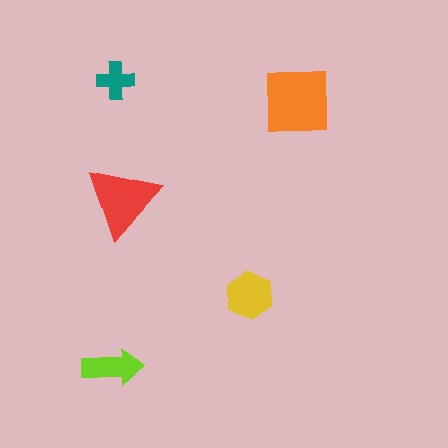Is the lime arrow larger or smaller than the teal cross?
Larger.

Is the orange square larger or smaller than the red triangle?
Larger.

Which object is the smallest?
The teal cross.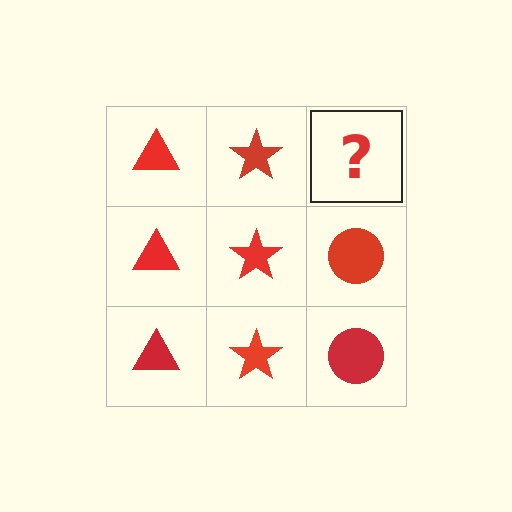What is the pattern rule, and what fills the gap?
The rule is that each column has a consistent shape. The gap should be filled with a red circle.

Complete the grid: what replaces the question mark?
The question mark should be replaced with a red circle.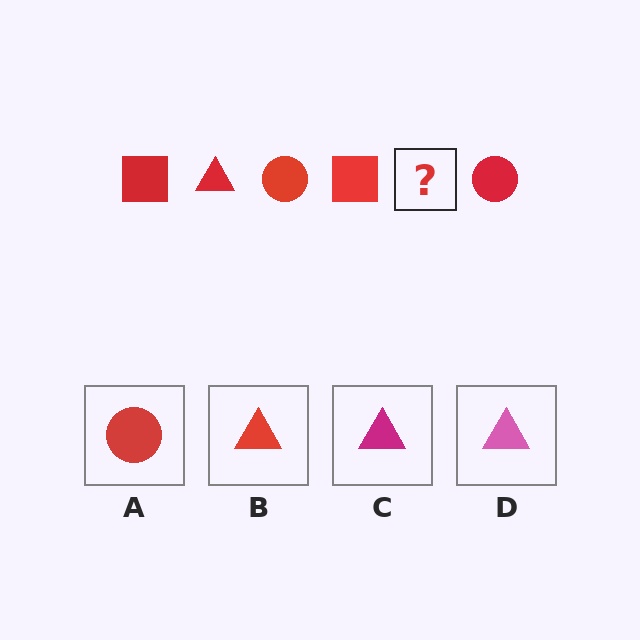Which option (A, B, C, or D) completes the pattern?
B.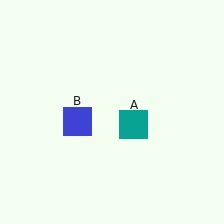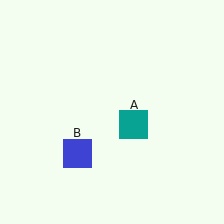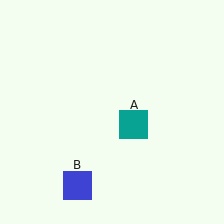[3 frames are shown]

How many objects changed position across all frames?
1 object changed position: blue square (object B).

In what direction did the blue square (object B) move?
The blue square (object B) moved down.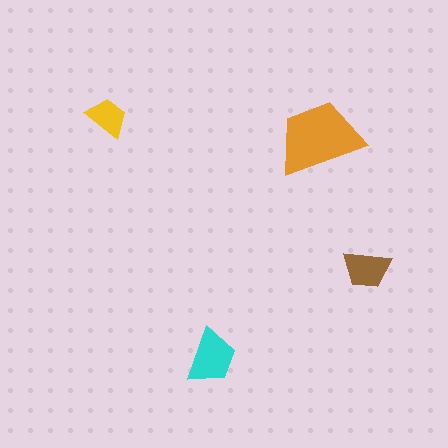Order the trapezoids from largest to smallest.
the orange one, the cyan one, the brown one, the yellow one.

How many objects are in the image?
There are 4 objects in the image.